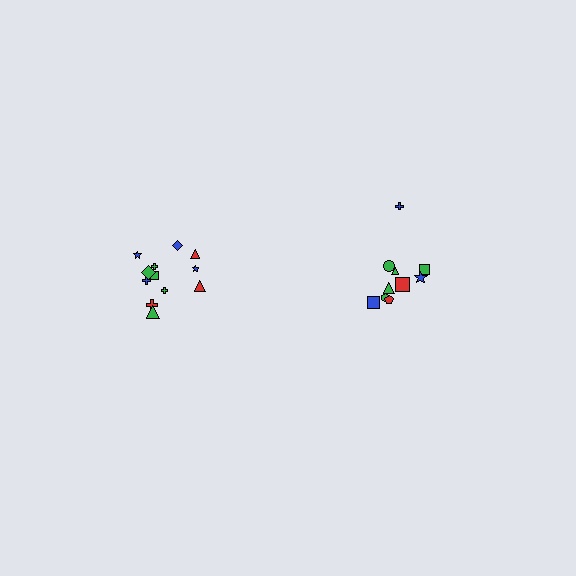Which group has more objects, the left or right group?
The left group.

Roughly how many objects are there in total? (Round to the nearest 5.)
Roughly 20 objects in total.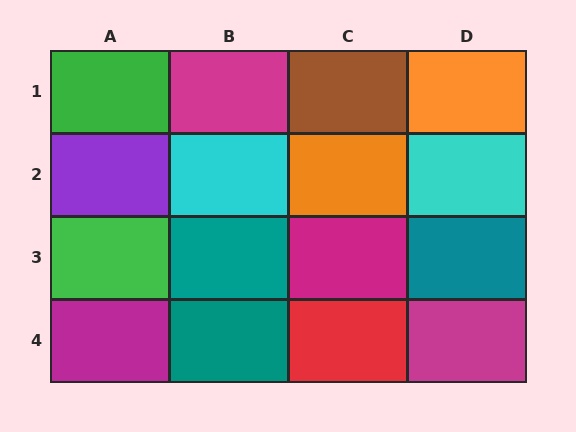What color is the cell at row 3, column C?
Magenta.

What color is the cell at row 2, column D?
Cyan.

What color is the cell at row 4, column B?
Teal.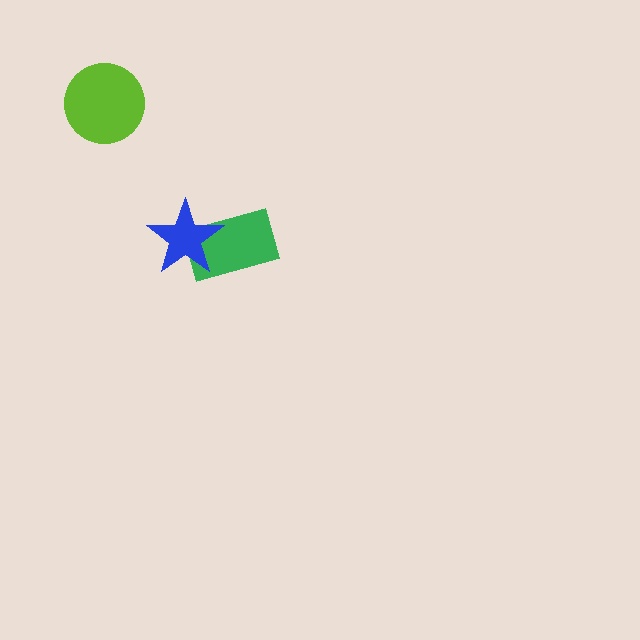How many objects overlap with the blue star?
1 object overlaps with the blue star.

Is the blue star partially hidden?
No, no other shape covers it.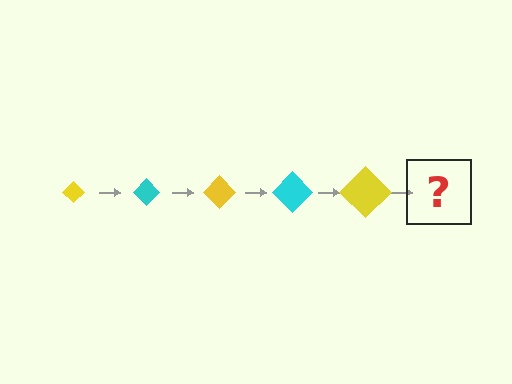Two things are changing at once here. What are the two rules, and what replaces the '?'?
The two rules are that the diamond grows larger each step and the color cycles through yellow and cyan. The '?' should be a cyan diamond, larger than the previous one.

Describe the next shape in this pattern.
It should be a cyan diamond, larger than the previous one.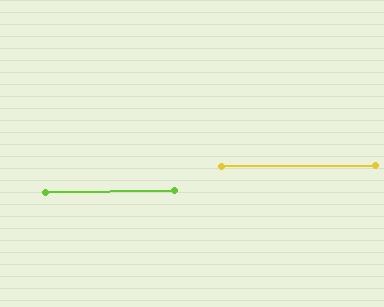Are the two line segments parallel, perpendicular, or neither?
Parallel — their directions differ by only 0.7°.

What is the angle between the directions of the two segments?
Approximately 1 degree.